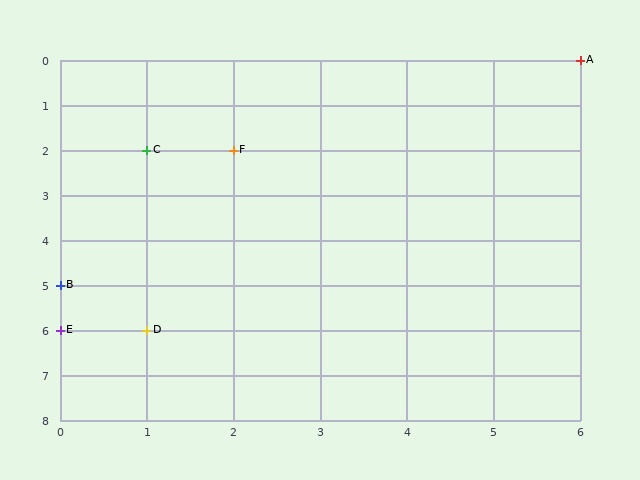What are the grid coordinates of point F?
Point F is at grid coordinates (2, 2).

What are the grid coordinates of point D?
Point D is at grid coordinates (1, 6).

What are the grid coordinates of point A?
Point A is at grid coordinates (6, 0).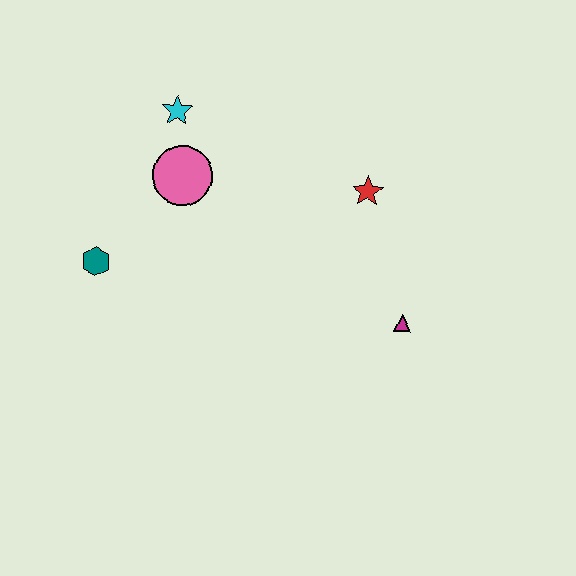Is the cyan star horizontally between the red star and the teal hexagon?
Yes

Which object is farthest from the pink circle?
The magenta triangle is farthest from the pink circle.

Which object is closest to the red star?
The magenta triangle is closest to the red star.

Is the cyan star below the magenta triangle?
No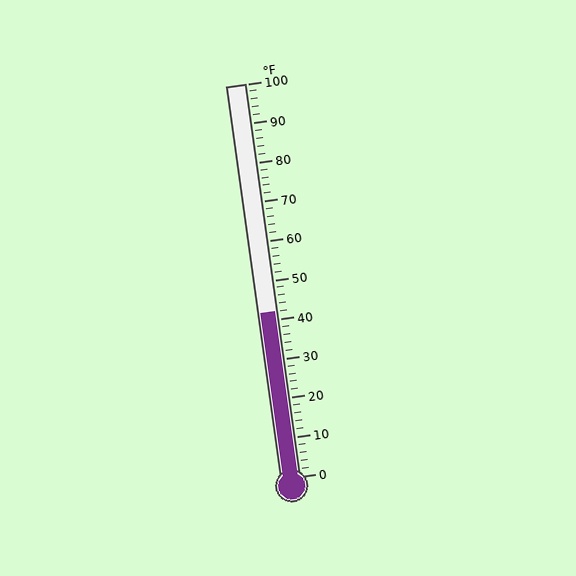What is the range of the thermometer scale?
The thermometer scale ranges from 0°F to 100°F.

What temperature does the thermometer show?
The thermometer shows approximately 42°F.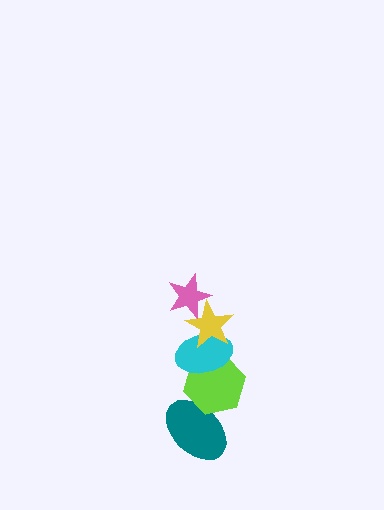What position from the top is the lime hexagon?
The lime hexagon is 4th from the top.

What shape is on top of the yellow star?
The pink star is on top of the yellow star.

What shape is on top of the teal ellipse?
The lime hexagon is on top of the teal ellipse.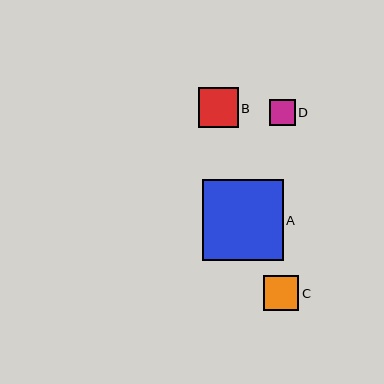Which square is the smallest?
Square D is the smallest with a size of approximately 26 pixels.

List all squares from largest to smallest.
From largest to smallest: A, B, C, D.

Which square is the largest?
Square A is the largest with a size of approximately 81 pixels.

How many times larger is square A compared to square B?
Square A is approximately 2.0 times the size of square B.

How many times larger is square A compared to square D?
Square A is approximately 3.1 times the size of square D.